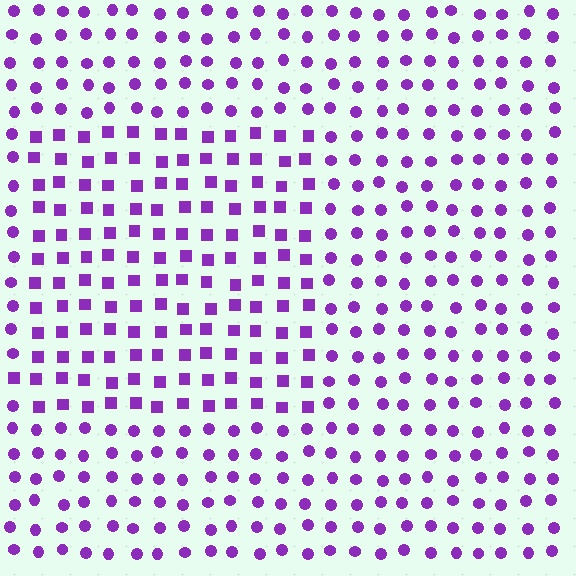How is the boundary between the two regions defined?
The boundary is defined by a change in element shape: squares inside vs. circles outside. All elements share the same color and spacing.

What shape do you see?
I see a rectangle.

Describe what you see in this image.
The image is filled with small purple elements arranged in a uniform grid. A rectangle-shaped region contains squares, while the surrounding area contains circles. The boundary is defined purely by the change in element shape.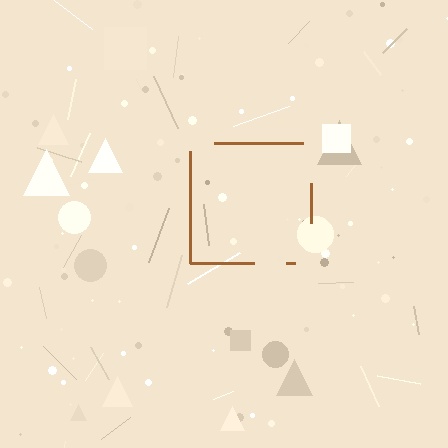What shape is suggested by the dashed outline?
The dashed outline suggests a square.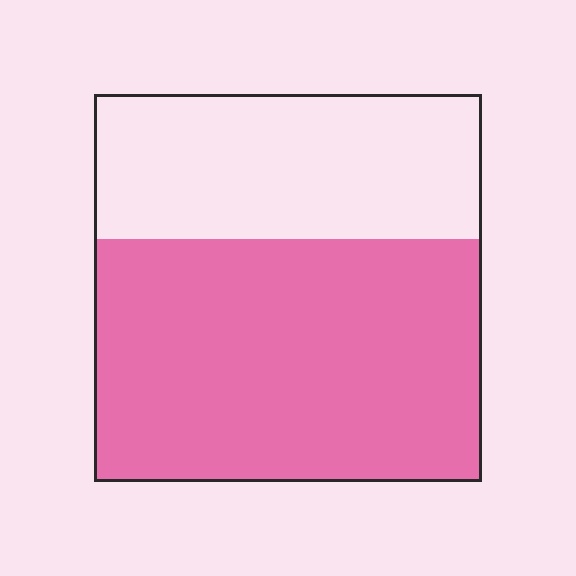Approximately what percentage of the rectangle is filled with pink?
Approximately 65%.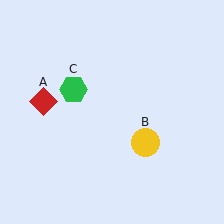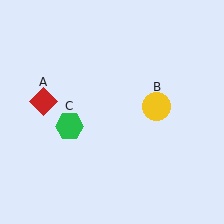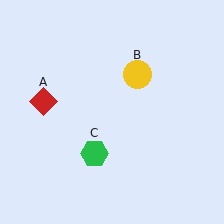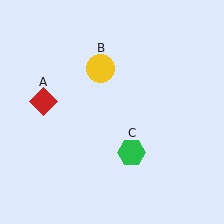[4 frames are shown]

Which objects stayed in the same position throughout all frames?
Red diamond (object A) remained stationary.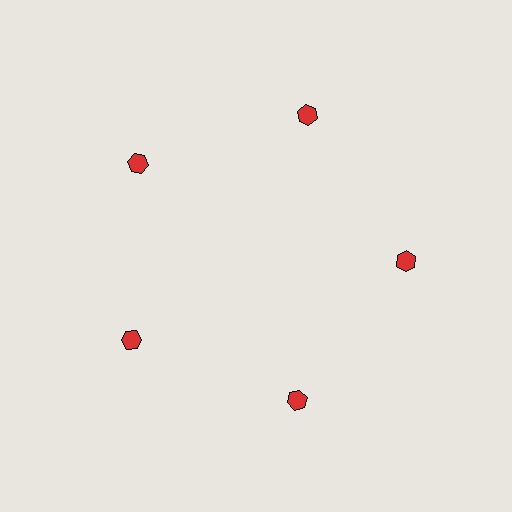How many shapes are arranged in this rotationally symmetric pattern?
There are 5 shapes, arranged in 5 groups of 1.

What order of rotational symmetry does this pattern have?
This pattern has 5-fold rotational symmetry.